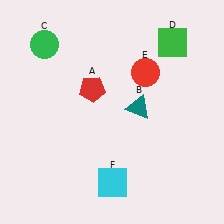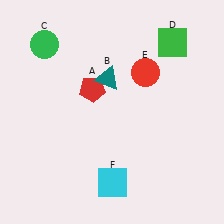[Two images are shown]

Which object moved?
The teal triangle (B) moved left.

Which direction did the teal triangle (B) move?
The teal triangle (B) moved left.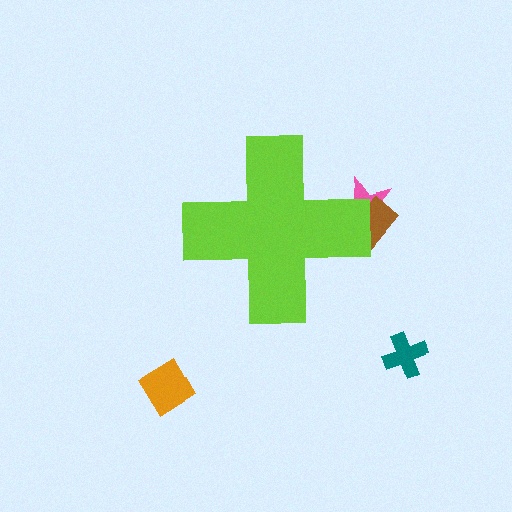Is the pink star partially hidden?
Yes, the pink star is partially hidden behind the lime cross.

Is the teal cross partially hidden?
No, the teal cross is fully visible.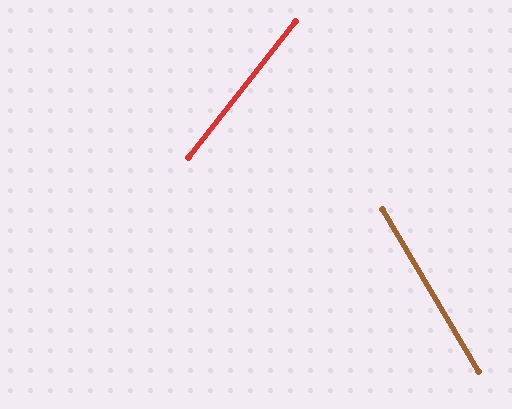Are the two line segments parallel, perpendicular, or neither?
Neither parallel nor perpendicular — they differ by about 69°.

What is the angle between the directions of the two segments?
Approximately 69 degrees.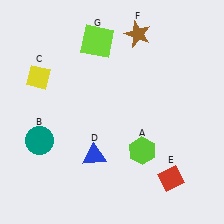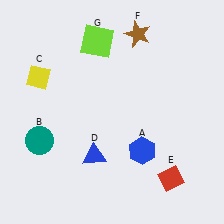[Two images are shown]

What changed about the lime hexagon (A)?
In Image 1, A is lime. In Image 2, it changed to blue.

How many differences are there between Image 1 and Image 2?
There is 1 difference between the two images.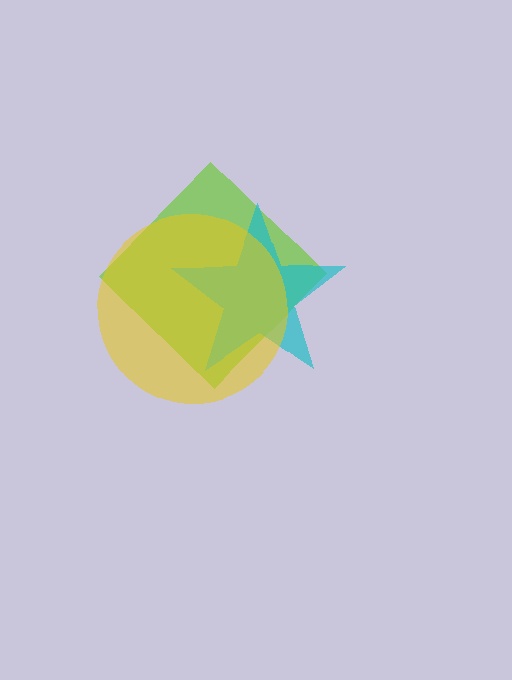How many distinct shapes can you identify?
There are 3 distinct shapes: a lime diamond, a cyan star, a yellow circle.